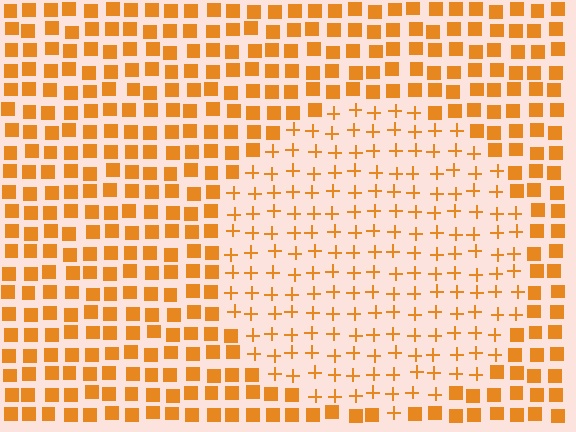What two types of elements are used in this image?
The image uses plus signs inside the circle region and squares outside it.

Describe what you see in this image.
The image is filled with small orange elements arranged in a uniform grid. A circle-shaped region contains plus signs, while the surrounding area contains squares. The boundary is defined purely by the change in element shape.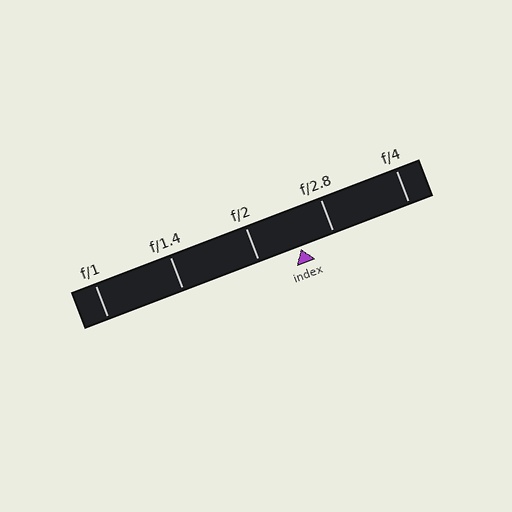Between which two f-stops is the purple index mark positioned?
The index mark is between f/2 and f/2.8.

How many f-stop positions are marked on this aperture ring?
There are 5 f-stop positions marked.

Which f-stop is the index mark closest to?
The index mark is closest to f/2.8.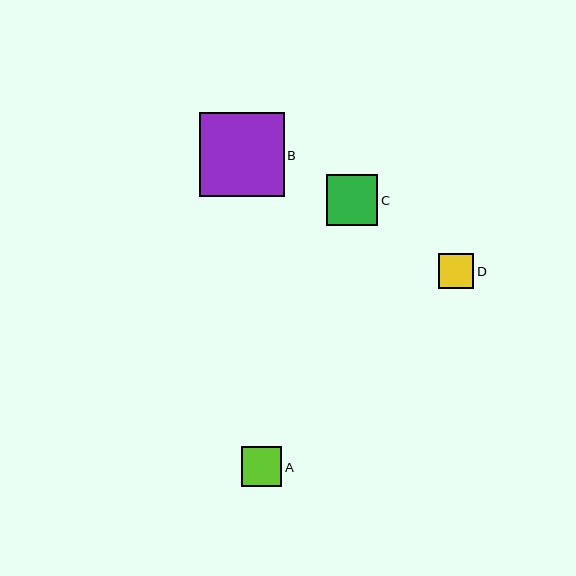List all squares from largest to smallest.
From largest to smallest: B, C, A, D.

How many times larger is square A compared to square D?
Square A is approximately 1.1 times the size of square D.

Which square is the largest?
Square B is the largest with a size of approximately 85 pixels.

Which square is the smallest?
Square D is the smallest with a size of approximately 36 pixels.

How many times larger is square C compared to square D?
Square C is approximately 1.4 times the size of square D.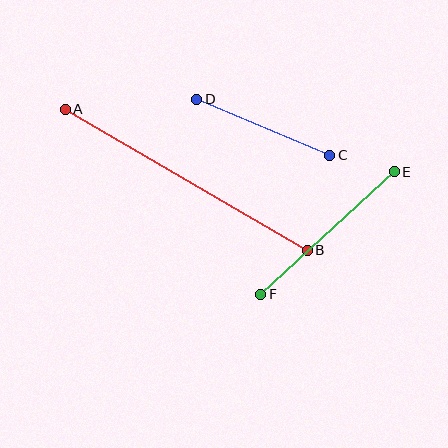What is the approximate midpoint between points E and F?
The midpoint is at approximately (328, 233) pixels.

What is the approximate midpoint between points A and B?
The midpoint is at approximately (186, 180) pixels.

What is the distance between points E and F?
The distance is approximately 181 pixels.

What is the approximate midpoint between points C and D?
The midpoint is at approximately (263, 127) pixels.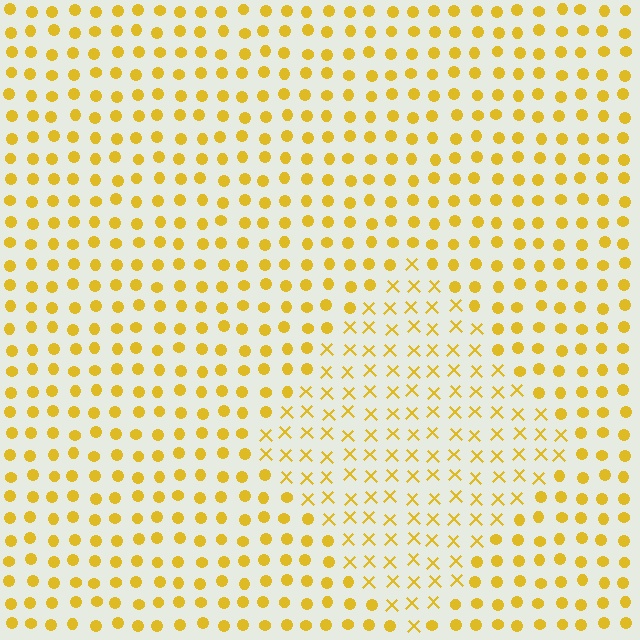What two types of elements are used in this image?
The image uses X marks inside the diamond region and circles outside it.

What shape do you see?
I see a diamond.